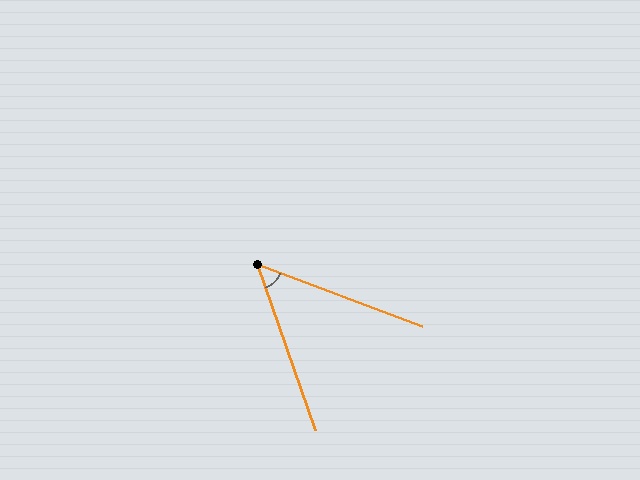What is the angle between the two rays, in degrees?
Approximately 50 degrees.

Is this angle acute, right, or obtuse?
It is acute.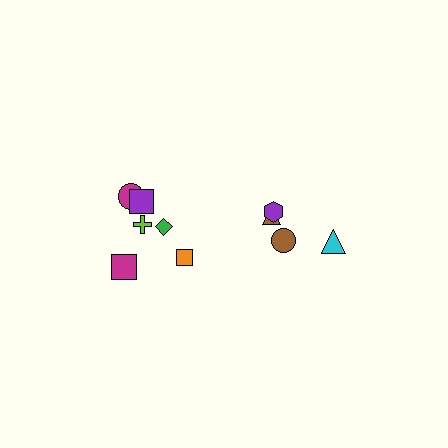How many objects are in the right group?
There are 4 objects.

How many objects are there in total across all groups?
There are 10 objects.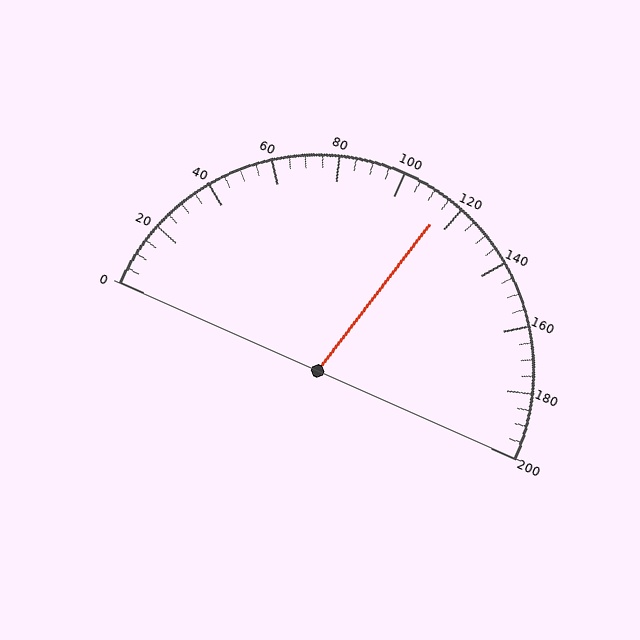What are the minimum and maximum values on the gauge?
The gauge ranges from 0 to 200.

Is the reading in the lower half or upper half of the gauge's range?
The reading is in the upper half of the range (0 to 200).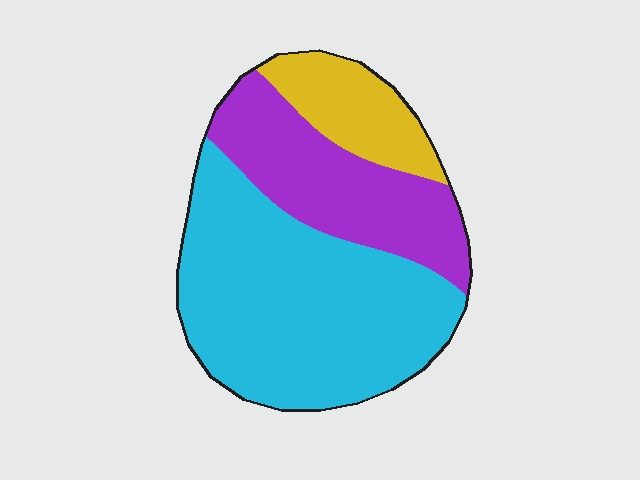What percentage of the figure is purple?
Purple covers 29% of the figure.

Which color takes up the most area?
Cyan, at roughly 55%.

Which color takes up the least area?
Yellow, at roughly 15%.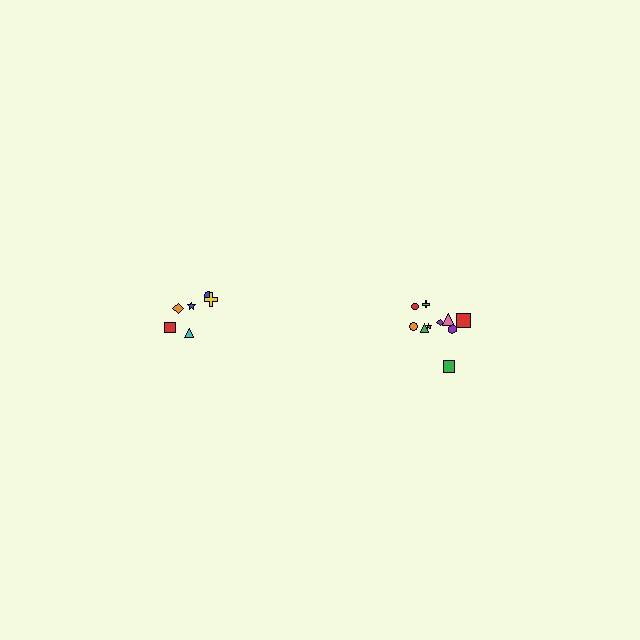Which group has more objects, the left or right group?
The right group.